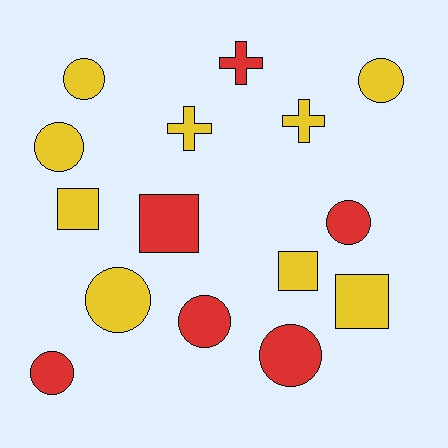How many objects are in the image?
There are 15 objects.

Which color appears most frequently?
Yellow, with 9 objects.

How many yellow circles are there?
There are 4 yellow circles.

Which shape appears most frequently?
Circle, with 8 objects.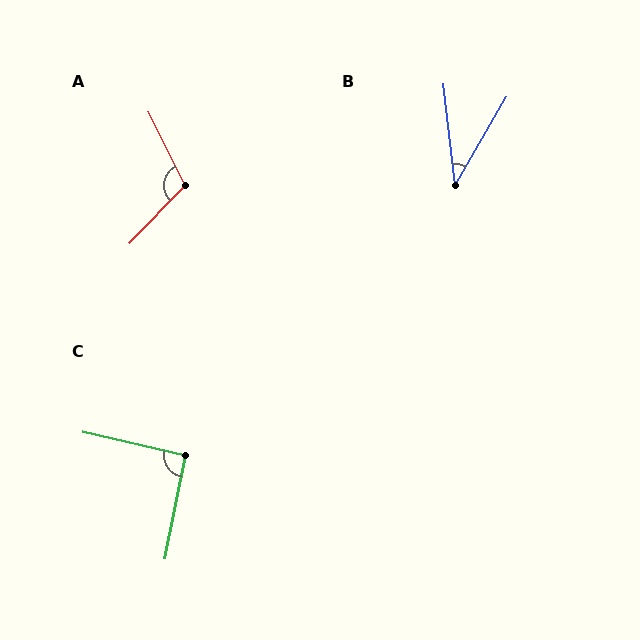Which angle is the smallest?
B, at approximately 37 degrees.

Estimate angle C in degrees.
Approximately 91 degrees.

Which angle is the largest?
A, at approximately 109 degrees.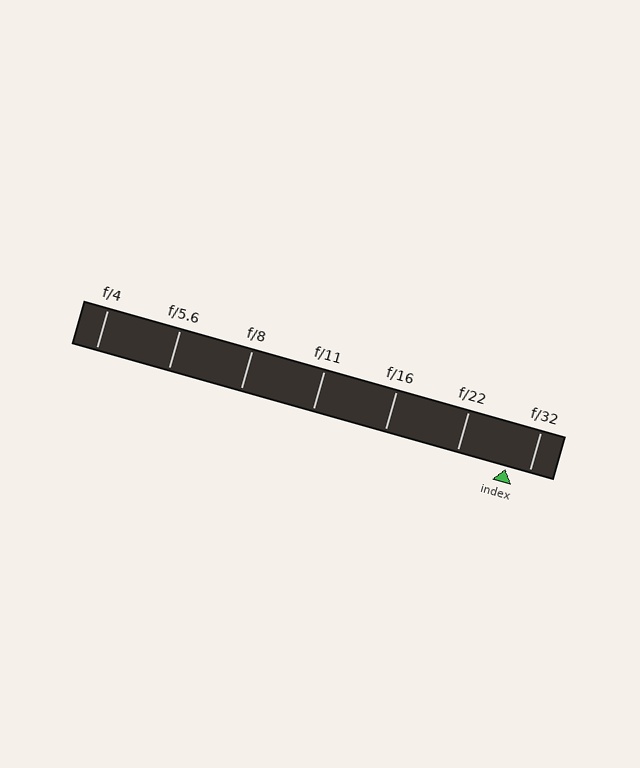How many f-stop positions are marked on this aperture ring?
There are 7 f-stop positions marked.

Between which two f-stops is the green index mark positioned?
The index mark is between f/22 and f/32.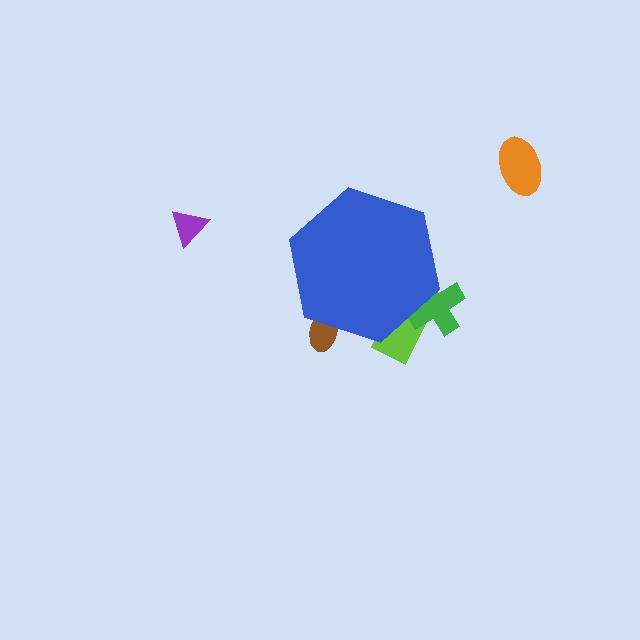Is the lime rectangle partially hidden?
Yes, the lime rectangle is partially hidden behind the blue hexagon.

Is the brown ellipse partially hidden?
Yes, the brown ellipse is partially hidden behind the blue hexagon.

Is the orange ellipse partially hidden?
No, the orange ellipse is fully visible.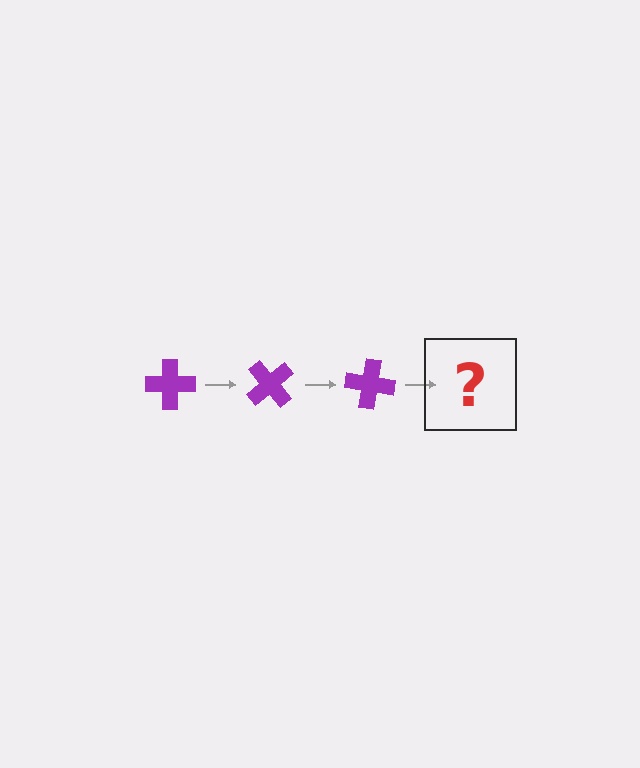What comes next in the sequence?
The next element should be a purple cross rotated 150 degrees.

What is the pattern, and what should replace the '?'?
The pattern is that the cross rotates 50 degrees each step. The '?' should be a purple cross rotated 150 degrees.